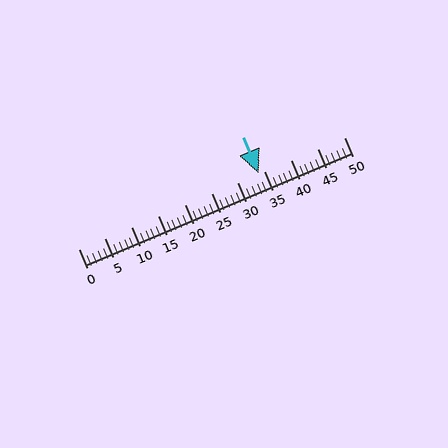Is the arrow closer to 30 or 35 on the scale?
The arrow is closer to 35.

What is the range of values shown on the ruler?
The ruler shows values from 0 to 50.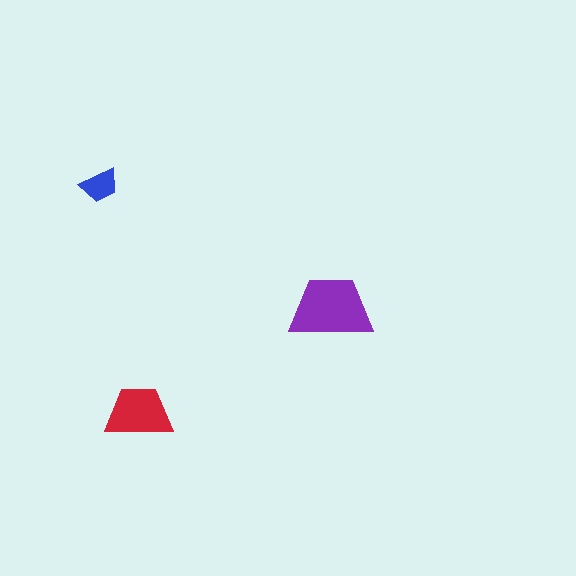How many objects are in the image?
There are 3 objects in the image.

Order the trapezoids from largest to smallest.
the purple one, the red one, the blue one.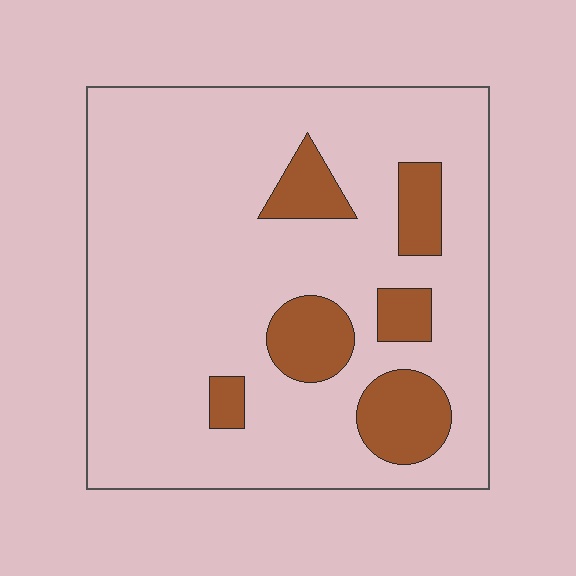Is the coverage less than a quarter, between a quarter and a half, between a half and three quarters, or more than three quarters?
Less than a quarter.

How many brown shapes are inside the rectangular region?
6.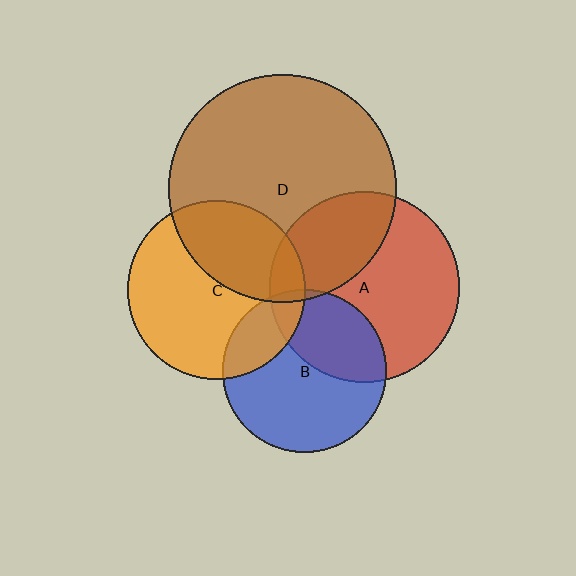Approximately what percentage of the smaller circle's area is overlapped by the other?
Approximately 10%.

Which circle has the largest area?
Circle D (brown).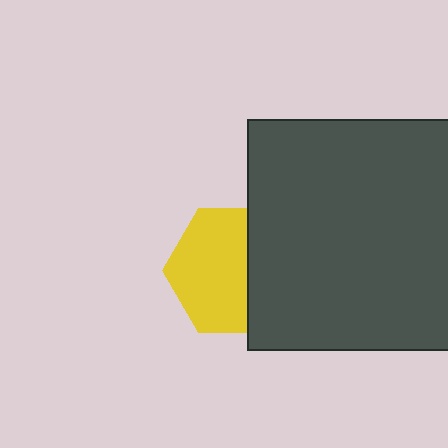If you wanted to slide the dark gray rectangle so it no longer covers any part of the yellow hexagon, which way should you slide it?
Slide it right — that is the most direct way to separate the two shapes.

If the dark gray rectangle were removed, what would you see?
You would see the complete yellow hexagon.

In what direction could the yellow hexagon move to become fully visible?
The yellow hexagon could move left. That would shift it out from behind the dark gray rectangle entirely.